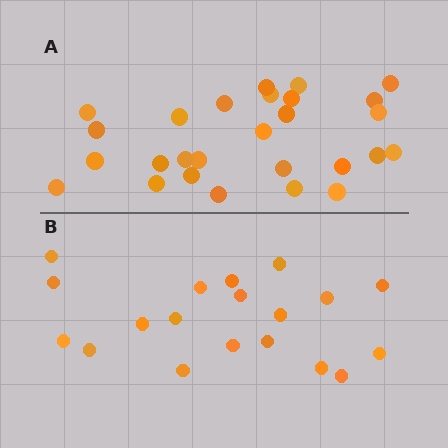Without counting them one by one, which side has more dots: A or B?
Region A (the top region) has more dots.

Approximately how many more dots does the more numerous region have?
Region A has roughly 8 or so more dots than region B.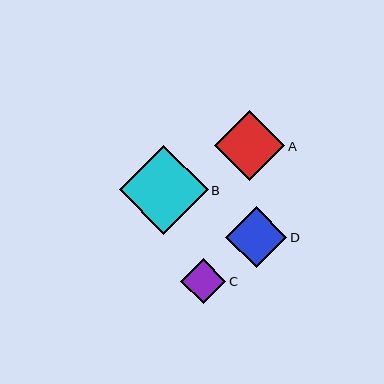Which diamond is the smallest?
Diamond C is the smallest with a size of approximately 45 pixels.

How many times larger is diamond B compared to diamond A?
Diamond B is approximately 1.3 times the size of diamond A.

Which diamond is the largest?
Diamond B is the largest with a size of approximately 89 pixels.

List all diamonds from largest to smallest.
From largest to smallest: B, A, D, C.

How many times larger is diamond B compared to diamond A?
Diamond B is approximately 1.3 times the size of diamond A.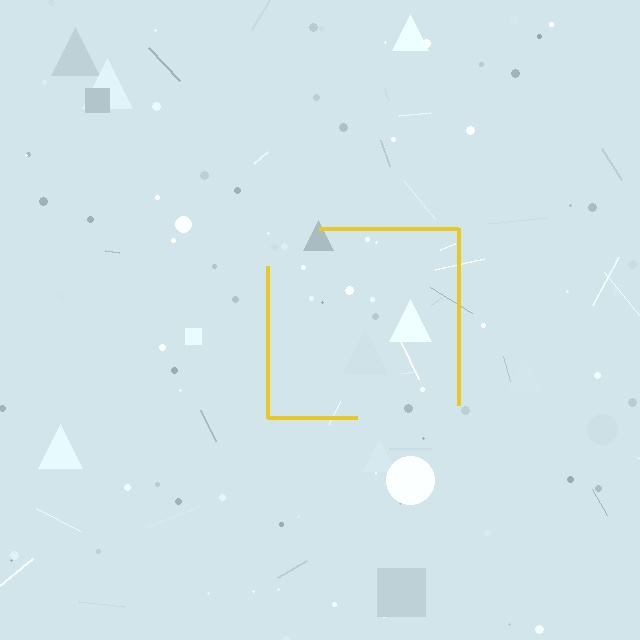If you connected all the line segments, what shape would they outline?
They would outline a square.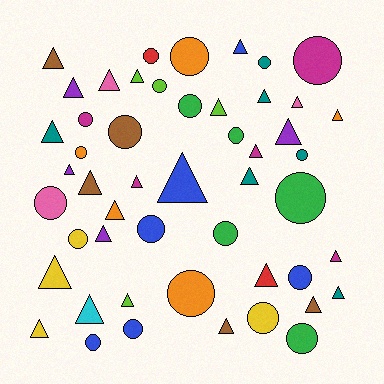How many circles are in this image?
There are 22 circles.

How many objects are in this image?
There are 50 objects.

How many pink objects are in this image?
There are 3 pink objects.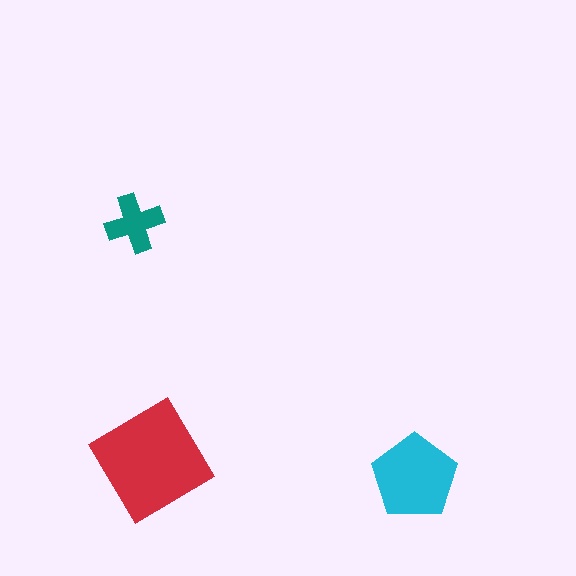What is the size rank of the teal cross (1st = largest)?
3rd.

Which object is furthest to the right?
The cyan pentagon is rightmost.